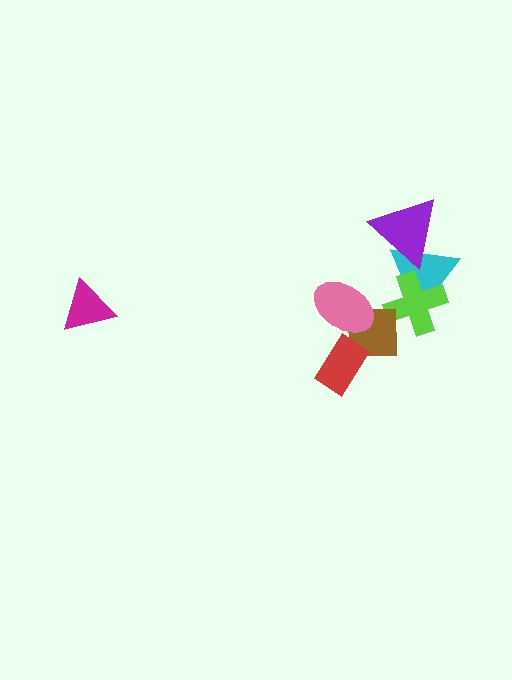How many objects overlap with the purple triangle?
1 object overlaps with the purple triangle.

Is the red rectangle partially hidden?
No, no other shape covers it.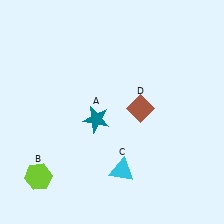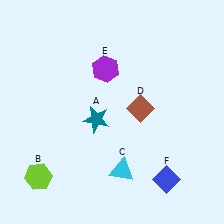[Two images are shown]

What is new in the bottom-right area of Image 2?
A blue diamond (F) was added in the bottom-right area of Image 2.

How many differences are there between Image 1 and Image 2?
There are 2 differences between the two images.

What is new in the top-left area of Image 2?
A purple hexagon (E) was added in the top-left area of Image 2.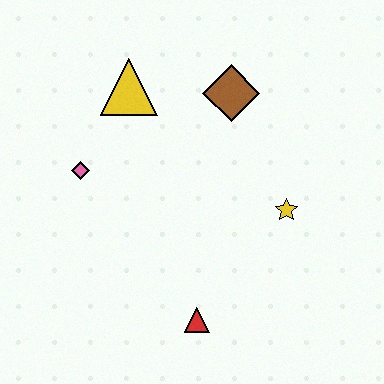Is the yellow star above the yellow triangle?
No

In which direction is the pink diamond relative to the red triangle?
The pink diamond is above the red triangle.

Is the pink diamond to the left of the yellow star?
Yes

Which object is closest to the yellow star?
The brown diamond is closest to the yellow star.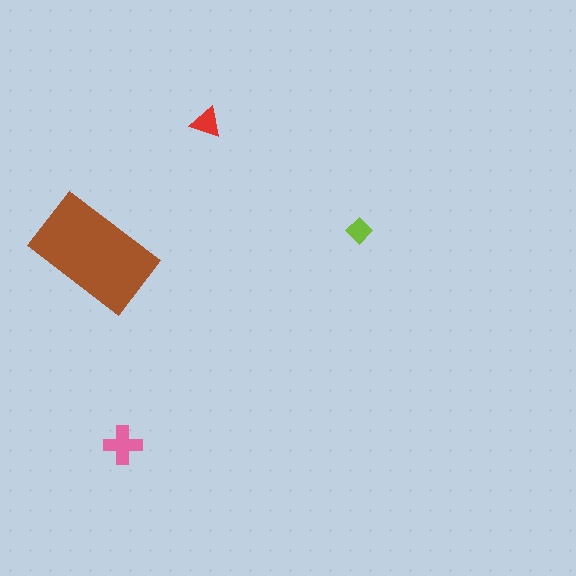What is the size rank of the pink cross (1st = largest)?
2nd.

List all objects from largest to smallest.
The brown rectangle, the pink cross, the red triangle, the lime diamond.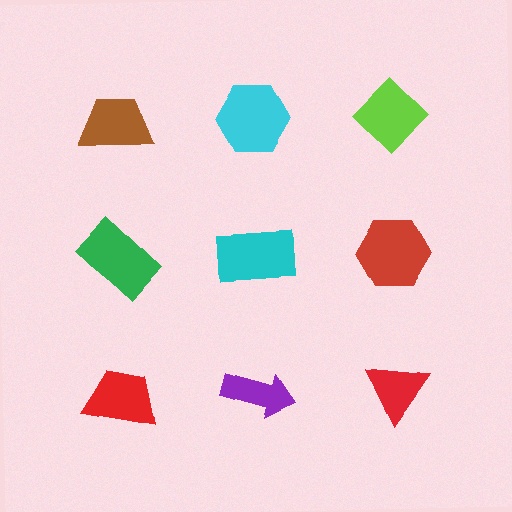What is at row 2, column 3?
A red hexagon.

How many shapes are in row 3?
3 shapes.